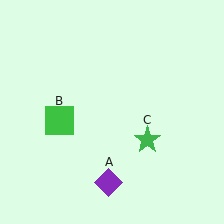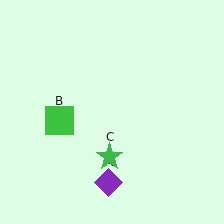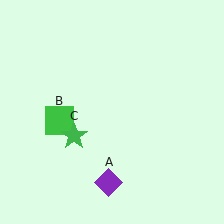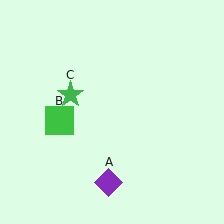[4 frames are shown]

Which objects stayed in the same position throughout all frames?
Purple diamond (object A) and green square (object B) remained stationary.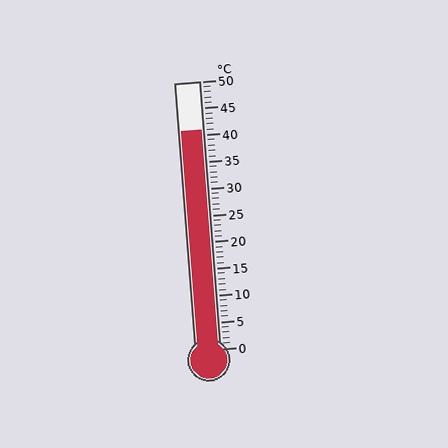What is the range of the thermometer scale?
The thermometer scale ranges from 0°C to 50°C.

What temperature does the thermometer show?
The thermometer shows approximately 41°C.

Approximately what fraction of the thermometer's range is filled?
The thermometer is filled to approximately 80% of its range.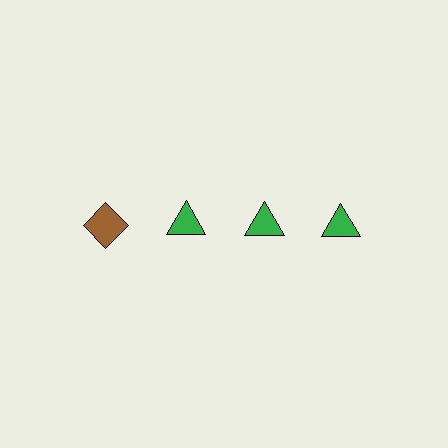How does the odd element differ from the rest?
It differs in both color (brown instead of green) and shape (diamond instead of triangle).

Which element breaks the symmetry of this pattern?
The brown diamond in the top row, leftmost column breaks the symmetry. All other shapes are green triangles.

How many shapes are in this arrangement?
There are 4 shapes arranged in a grid pattern.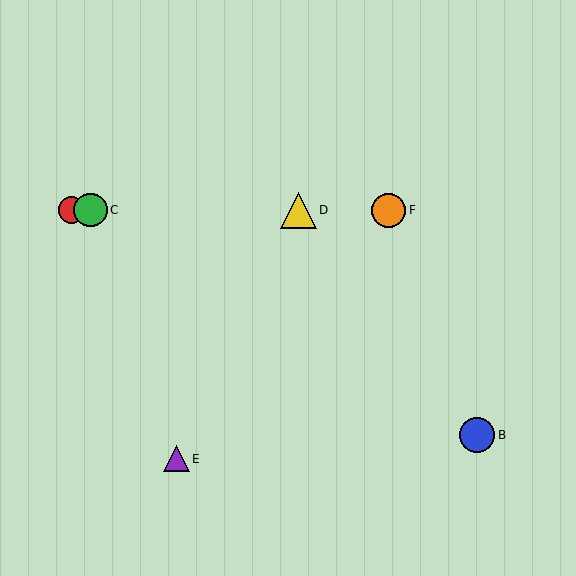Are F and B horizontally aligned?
No, F is at y≈210 and B is at y≈435.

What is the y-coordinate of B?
Object B is at y≈435.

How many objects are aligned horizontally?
4 objects (A, C, D, F) are aligned horizontally.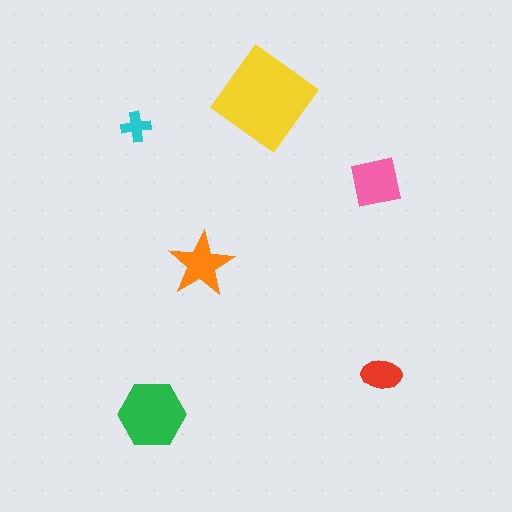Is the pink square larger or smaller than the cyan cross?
Larger.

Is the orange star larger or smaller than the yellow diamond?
Smaller.